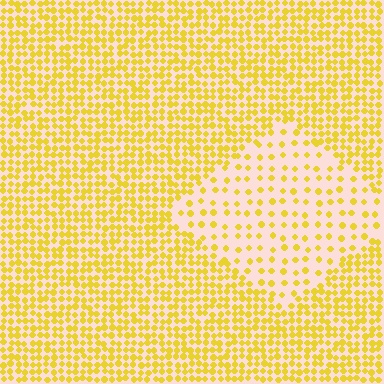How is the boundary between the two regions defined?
The boundary is defined by a change in element density (approximately 2.6x ratio). All elements are the same color, size, and shape.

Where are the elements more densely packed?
The elements are more densely packed outside the diamond boundary.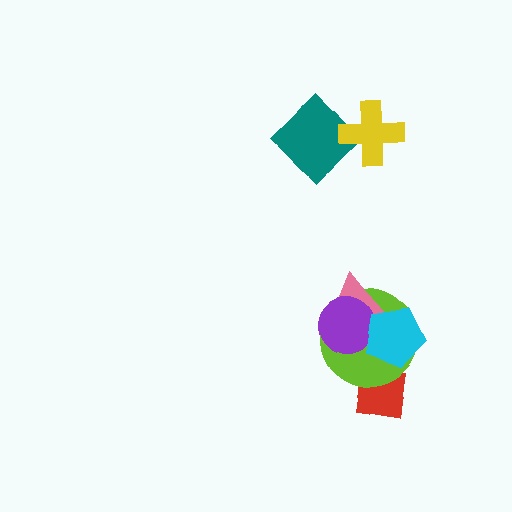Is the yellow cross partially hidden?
No, no other shape covers it.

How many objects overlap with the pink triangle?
3 objects overlap with the pink triangle.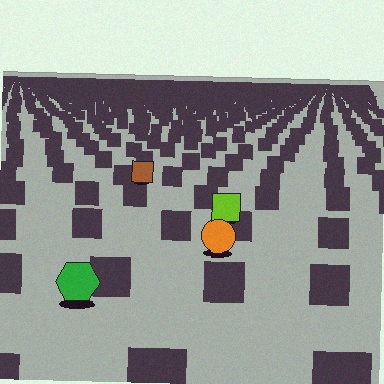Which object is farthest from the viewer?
The brown square is farthest from the viewer. It appears smaller and the ground texture around it is denser.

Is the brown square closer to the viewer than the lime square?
No. The lime square is closer — you can tell from the texture gradient: the ground texture is coarser near it.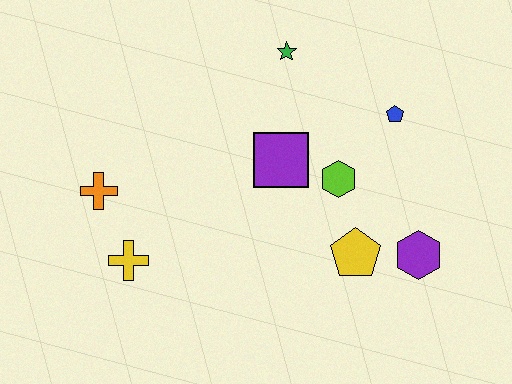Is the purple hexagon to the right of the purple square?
Yes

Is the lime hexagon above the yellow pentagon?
Yes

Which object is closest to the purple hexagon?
The yellow pentagon is closest to the purple hexagon.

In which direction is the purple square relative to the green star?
The purple square is below the green star.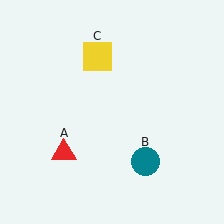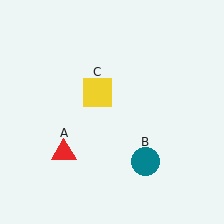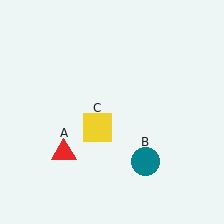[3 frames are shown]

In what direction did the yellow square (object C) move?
The yellow square (object C) moved down.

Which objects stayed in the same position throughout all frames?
Red triangle (object A) and teal circle (object B) remained stationary.